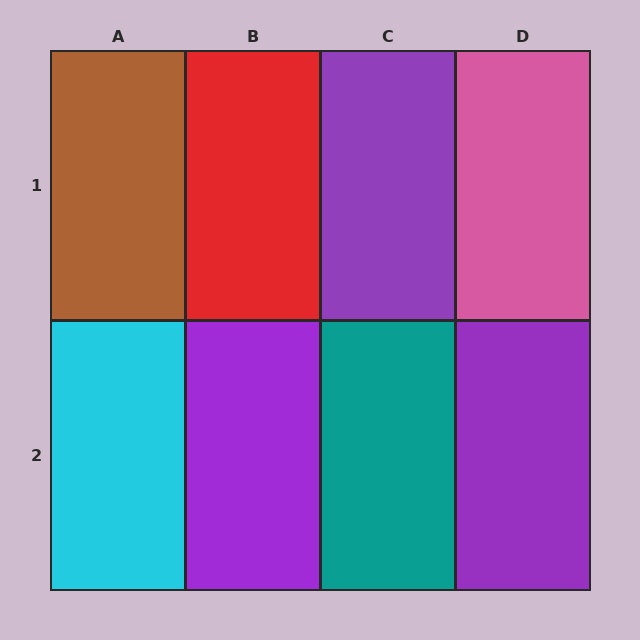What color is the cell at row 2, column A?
Cyan.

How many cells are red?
1 cell is red.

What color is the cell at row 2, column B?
Purple.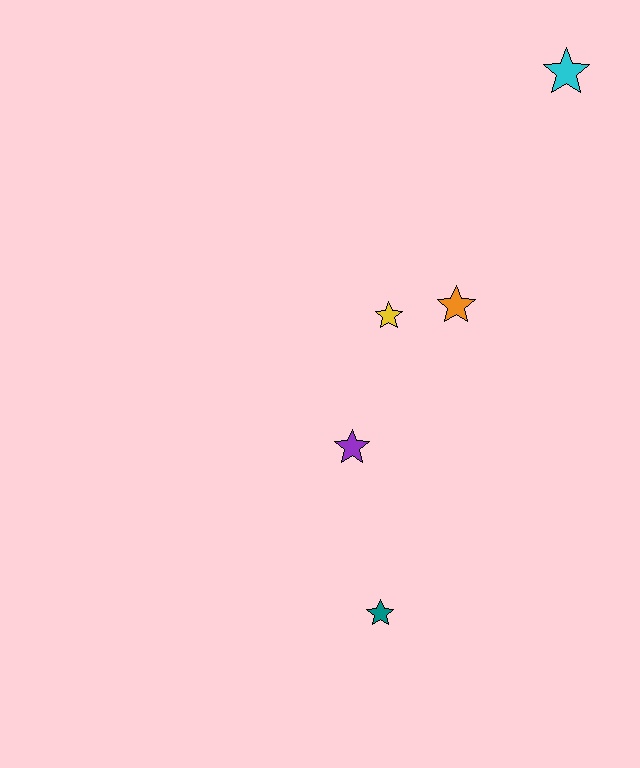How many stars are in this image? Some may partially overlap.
There are 5 stars.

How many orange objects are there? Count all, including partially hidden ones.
There is 1 orange object.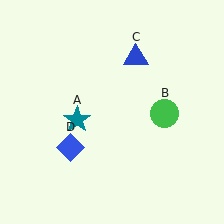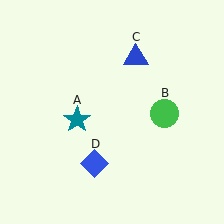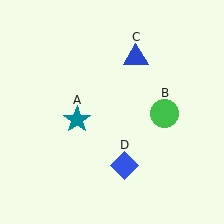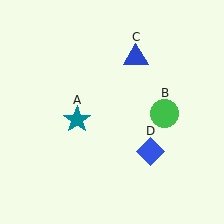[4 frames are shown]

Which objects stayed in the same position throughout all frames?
Teal star (object A) and green circle (object B) and blue triangle (object C) remained stationary.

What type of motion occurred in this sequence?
The blue diamond (object D) rotated counterclockwise around the center of the scene.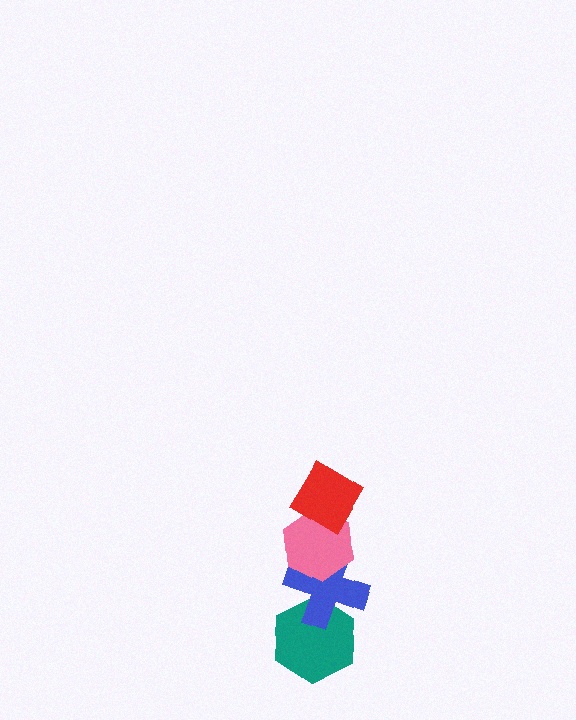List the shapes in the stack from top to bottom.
From top to bottom: the red diamond, the pink hexagon, the blue cross, the teal hexagon.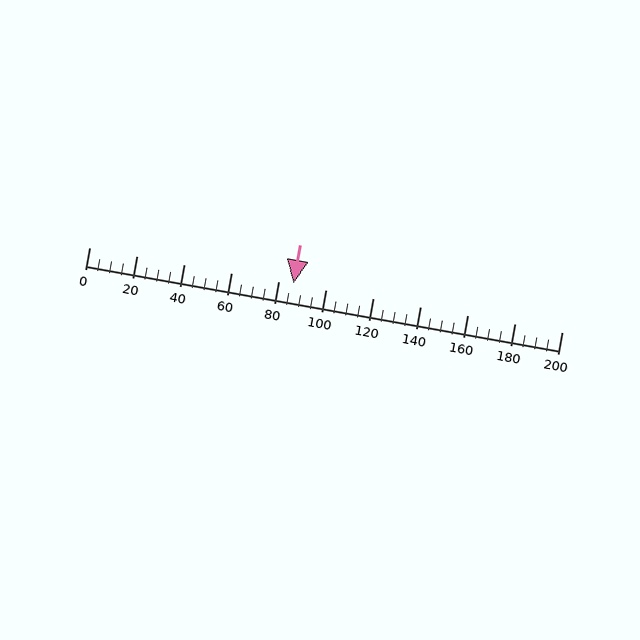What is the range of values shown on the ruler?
The ruler shows values from 0 to 200.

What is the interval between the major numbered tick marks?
The major tick marks are spaced 20 units apart.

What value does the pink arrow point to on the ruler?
The pink arrow points to approximately 86.